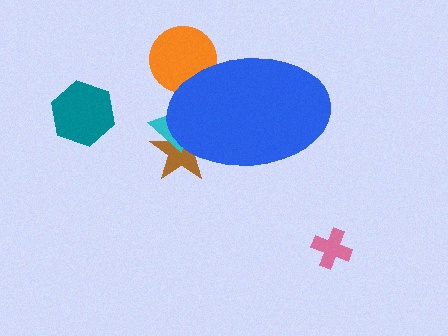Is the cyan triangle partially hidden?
Yes, the cyan triangle is partially hidden behind the blue ellipse.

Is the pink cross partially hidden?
No, the pink cross is fully visible.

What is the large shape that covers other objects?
A blue ellipse.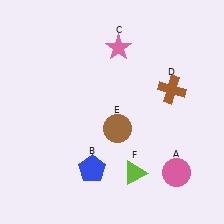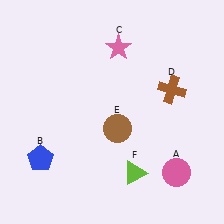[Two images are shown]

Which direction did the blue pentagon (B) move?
The blue pentagon (B) moved left.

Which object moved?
The blue pentagon (B) moved left.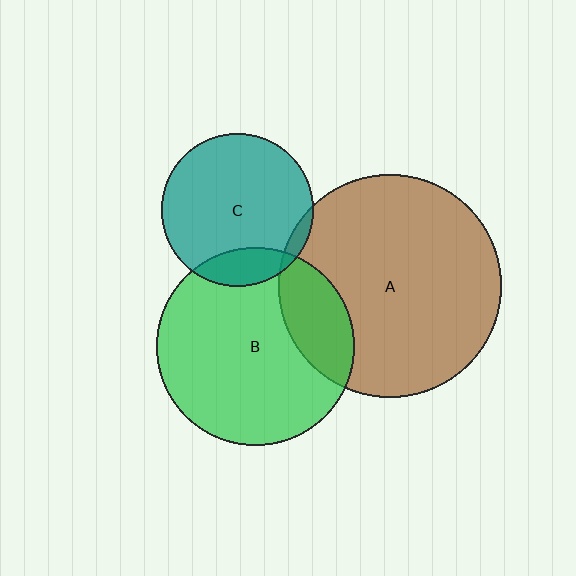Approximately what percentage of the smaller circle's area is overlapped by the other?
Approximately 20%.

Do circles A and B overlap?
Yes.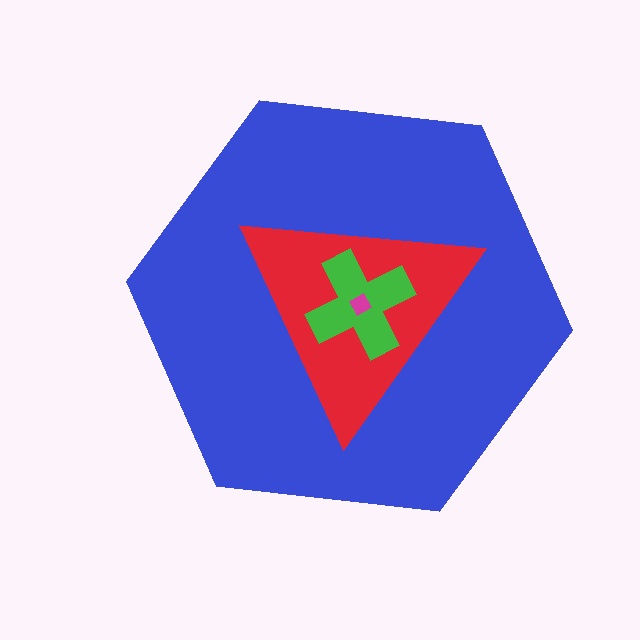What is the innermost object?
The magenta diamond.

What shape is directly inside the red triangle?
The green cross.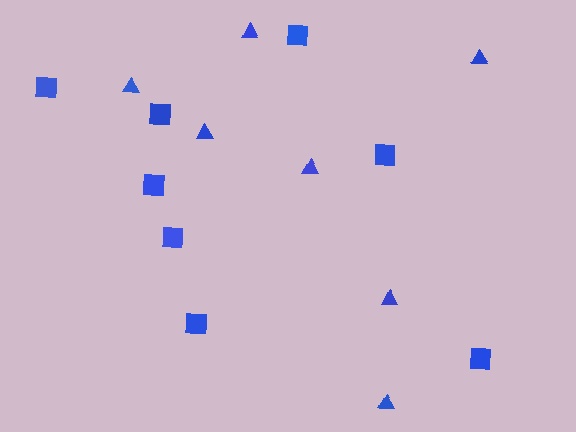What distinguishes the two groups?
There are 2 groups: one group of squares (8) and one group of triangles (7).